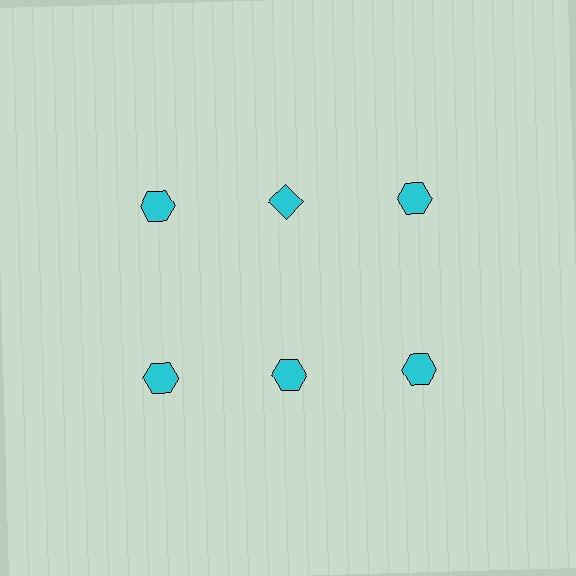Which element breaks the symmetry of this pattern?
The cyan diamond in the top row, second from left column breaks the symmetry. All other shapes are cyan hexagons.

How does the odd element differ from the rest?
It has a different shape: diamond instead of hexagon.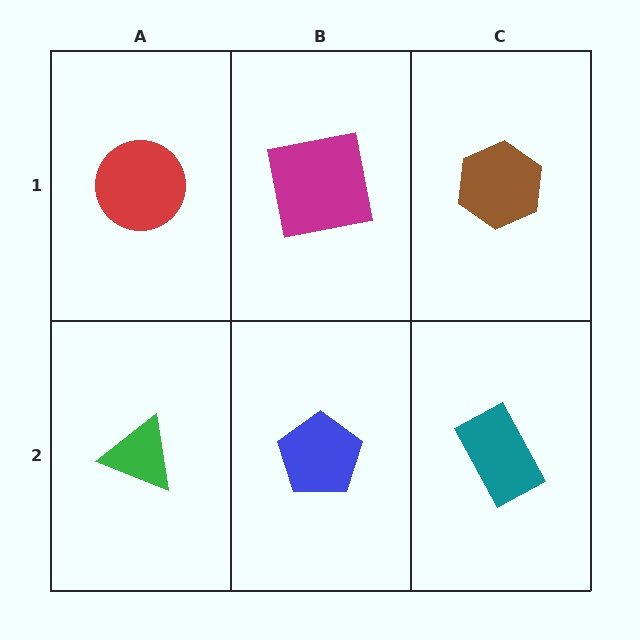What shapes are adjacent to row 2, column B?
A magenta square (row 1, column B), a green triangle (row 2, column A), a teal rectangle (row 2, column C).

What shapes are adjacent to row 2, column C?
A brown hexagon (row 1, column C), a blue pentagon (row 2, column B).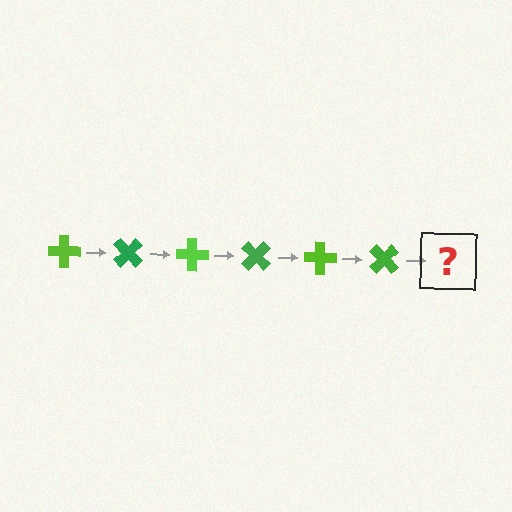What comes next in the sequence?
The next element should be a lime cross, rotated 270 degrees from the start.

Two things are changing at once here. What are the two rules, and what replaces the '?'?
The two rules are that it rotates 45 degrees each step and the color cycles through lime and green. The '?' should be a lime cross, rotated 270 degrees from the start.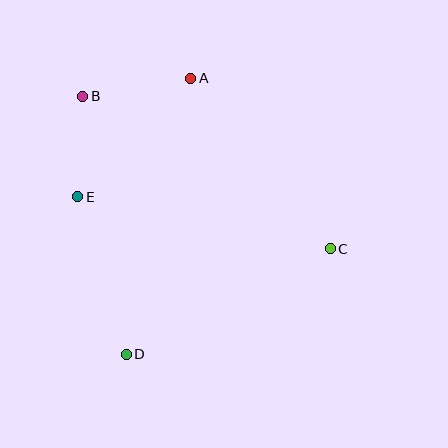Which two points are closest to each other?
Points B and E are closest to each other.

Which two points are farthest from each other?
Points B and C are farthest from each other.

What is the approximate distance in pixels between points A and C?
The distance between A and C is approximately 220 pixels.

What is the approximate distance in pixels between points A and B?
The distance between A and B is approximately 109 pixels.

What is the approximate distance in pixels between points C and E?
The distance between C and E is approximately 258 pixels.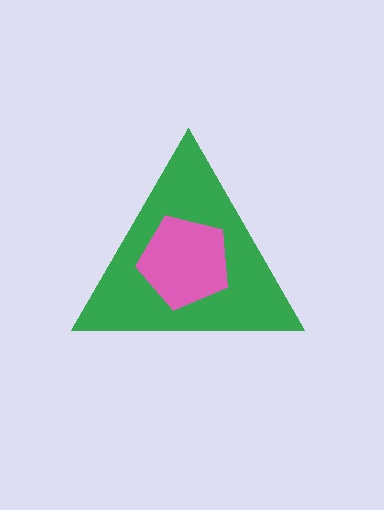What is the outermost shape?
The green triangle.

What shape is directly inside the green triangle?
The pink pentagon.